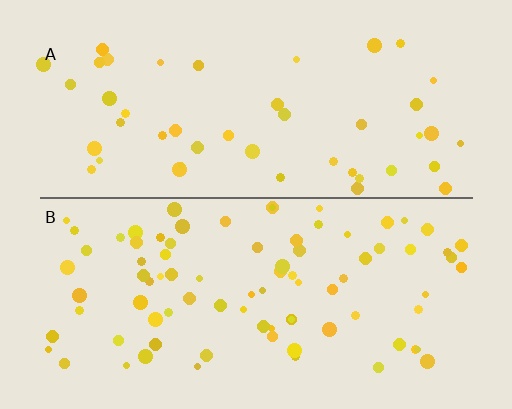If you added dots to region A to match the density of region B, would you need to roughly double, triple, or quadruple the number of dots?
Approximately double.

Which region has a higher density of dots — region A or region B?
B (the bottom).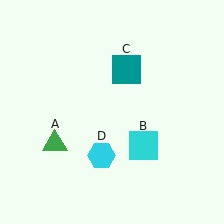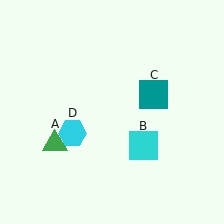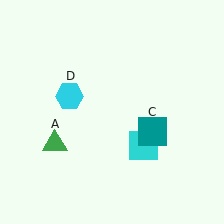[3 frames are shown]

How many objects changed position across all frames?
2 objects changed position: teal square (object C), cyan hexagon (object D).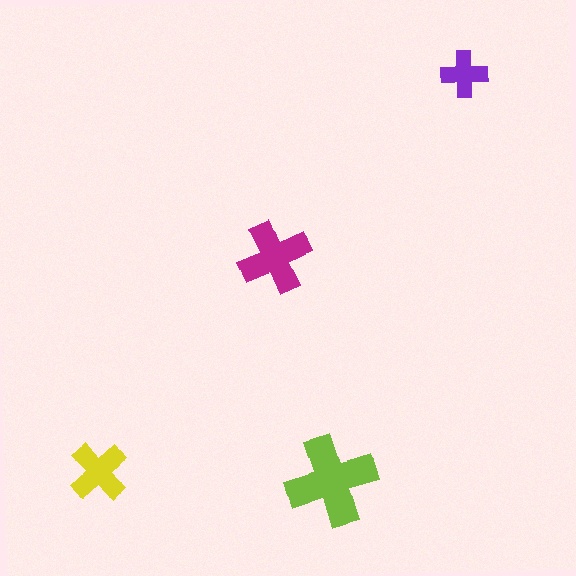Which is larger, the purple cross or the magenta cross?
The magenta one.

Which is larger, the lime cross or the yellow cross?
The lime one.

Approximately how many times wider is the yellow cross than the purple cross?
About 1.5 times wider.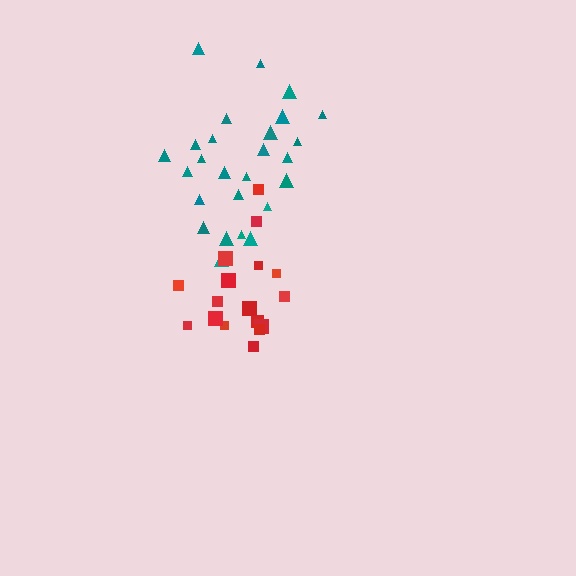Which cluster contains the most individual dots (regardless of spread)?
Teal (26).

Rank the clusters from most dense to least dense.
teal, red.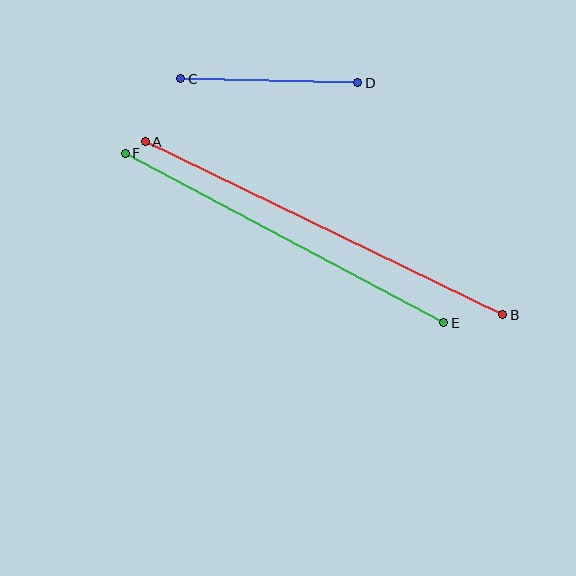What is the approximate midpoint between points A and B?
The midpoint is at approximately (324, 228) pixels.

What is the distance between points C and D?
The distance is approximately 177 pixels.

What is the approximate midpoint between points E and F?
The midpoint is at approximately (284, 238) pixels.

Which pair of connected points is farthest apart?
Points A and B are farthest apart.